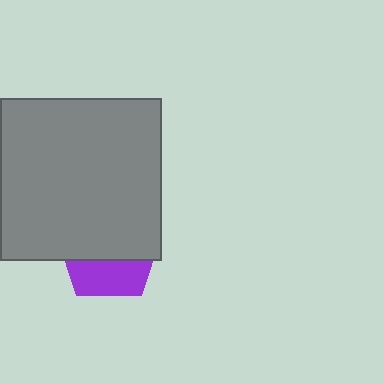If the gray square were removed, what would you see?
You would see the complete purple pentagon.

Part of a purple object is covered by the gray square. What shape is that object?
It is a pentagon.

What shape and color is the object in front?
The object in front is a gray square.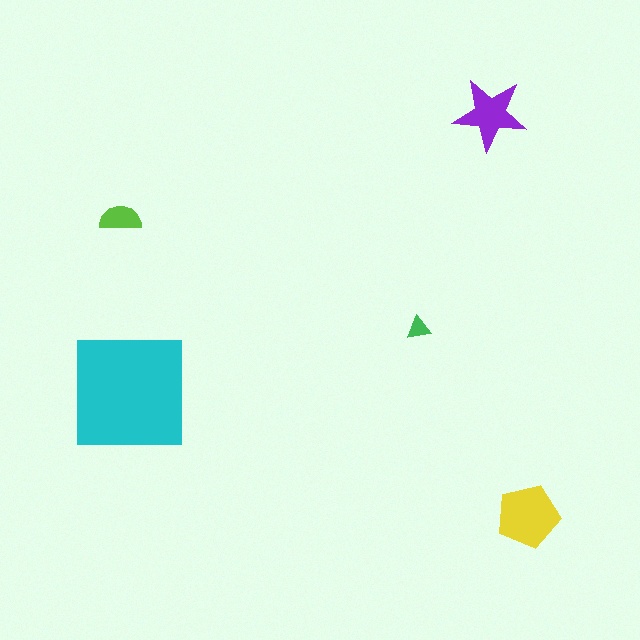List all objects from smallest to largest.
The green triangle, the lime semicircle, the purple star, the yellow pentagon, the cyan square.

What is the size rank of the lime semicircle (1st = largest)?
4th.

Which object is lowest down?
The yellow pentagon is bottommost.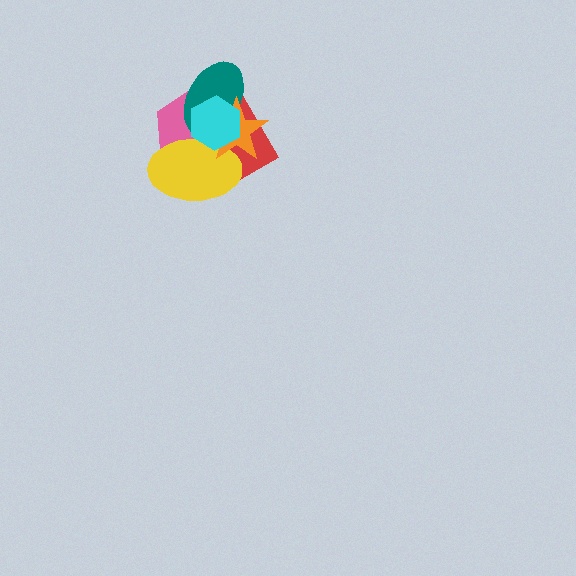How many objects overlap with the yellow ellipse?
5 objects overlap with the yellow ellipse.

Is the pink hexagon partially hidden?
Yes, it is partially covered by another shape.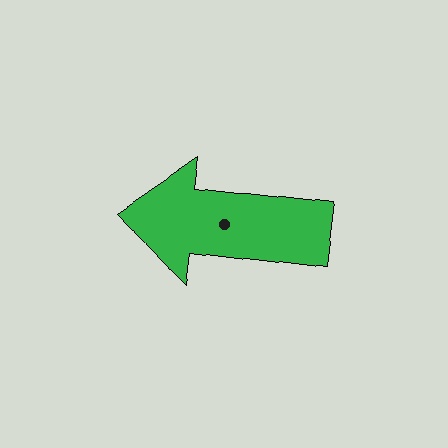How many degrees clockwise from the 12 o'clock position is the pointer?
Approximately 277 degrees.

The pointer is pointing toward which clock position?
Roughly 9 o'clock.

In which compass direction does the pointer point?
West.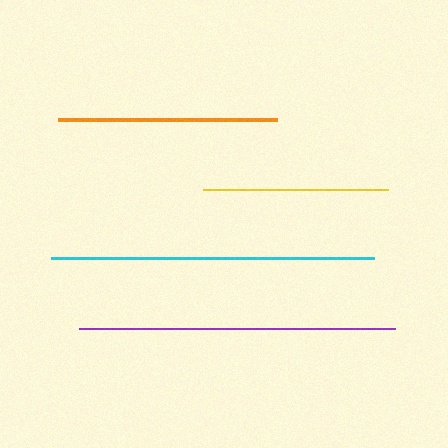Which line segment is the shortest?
The yellow line is the shortest at approximately 185 pixels.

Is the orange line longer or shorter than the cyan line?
The cyan line is longer than the orange line.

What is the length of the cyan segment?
The cyan segment is approximately 322 pixels long.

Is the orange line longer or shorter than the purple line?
The purple line is longer than the orange line.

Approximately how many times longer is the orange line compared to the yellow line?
The orange line is approximately 1.2 times the length of the yellow line.